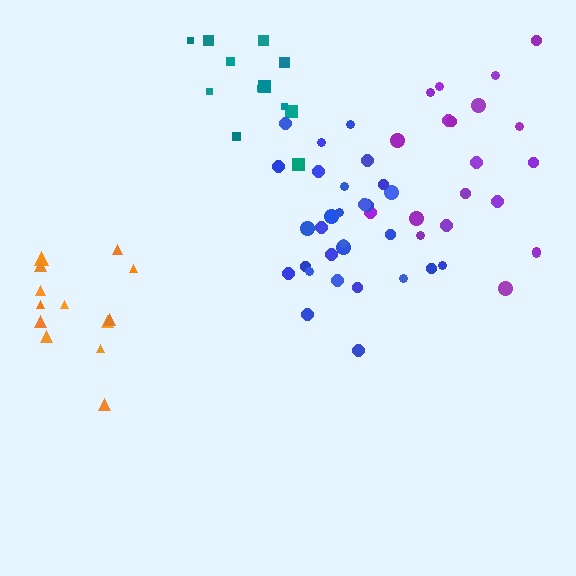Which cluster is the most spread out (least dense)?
Orange.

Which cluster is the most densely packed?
Blue.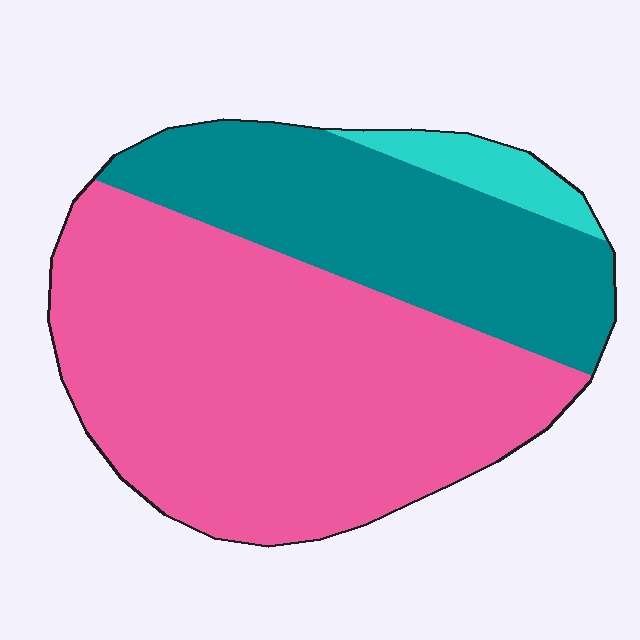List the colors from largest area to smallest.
From largest to smallest: pink, teal, cyan.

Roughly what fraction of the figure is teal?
Teal covers 32% of the figure.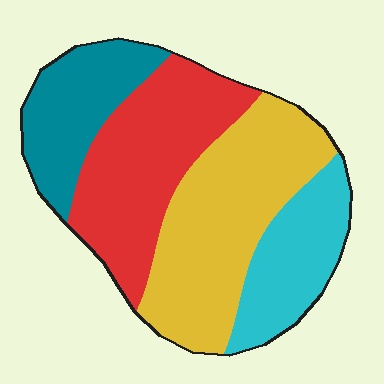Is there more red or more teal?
Red.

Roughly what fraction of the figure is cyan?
Cyan takes up between a sixth and a third of the figure.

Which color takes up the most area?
Yellow, at roughly 35%.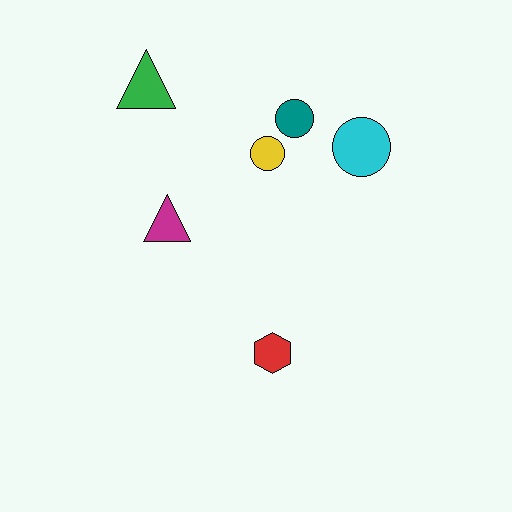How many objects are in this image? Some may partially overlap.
There are 6 objects.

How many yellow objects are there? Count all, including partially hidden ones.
There is 1 yellow object.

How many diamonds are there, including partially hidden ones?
There are no diamonds.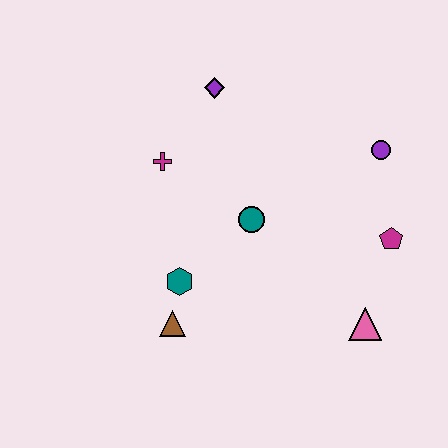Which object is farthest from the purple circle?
The brown triangle is farthest from the purple circle.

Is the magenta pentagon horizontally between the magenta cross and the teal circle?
No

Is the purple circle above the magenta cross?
Yes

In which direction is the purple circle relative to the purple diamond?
The purple circle is to the right of the purple diamond.